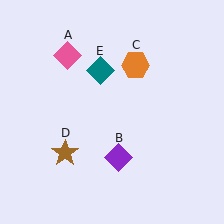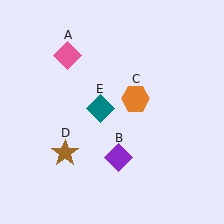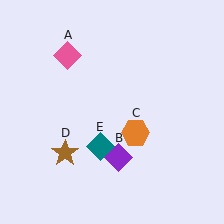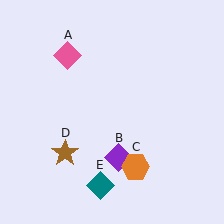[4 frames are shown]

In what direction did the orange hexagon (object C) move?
The orange hexagon (object C) moved down.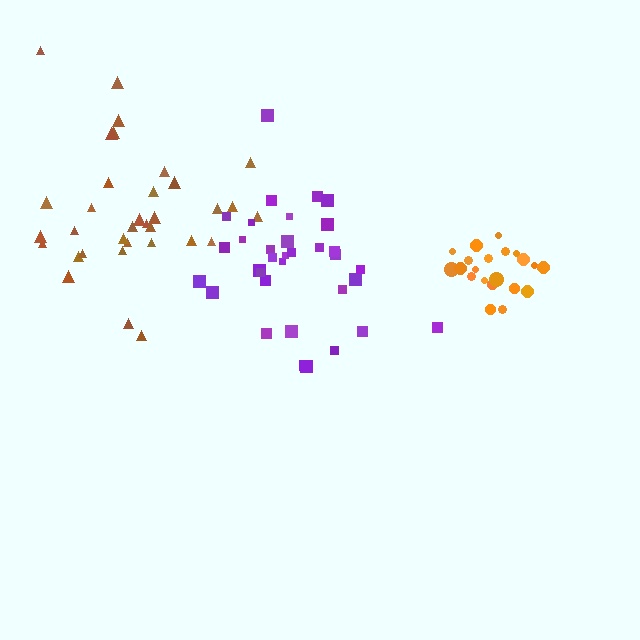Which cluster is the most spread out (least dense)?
Brown.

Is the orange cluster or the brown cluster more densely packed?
Orange.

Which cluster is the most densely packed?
Orange.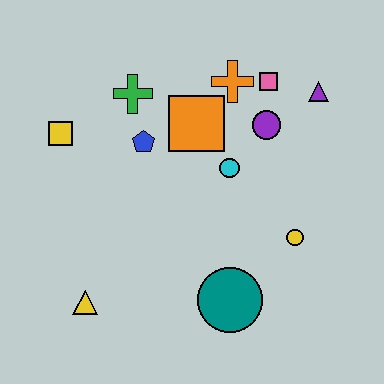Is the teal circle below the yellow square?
Yes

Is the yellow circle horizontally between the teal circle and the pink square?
No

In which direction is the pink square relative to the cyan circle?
The pink square is above the cyan circle.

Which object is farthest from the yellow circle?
The yellow square is farthest from the yellow circle.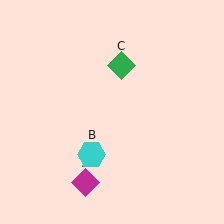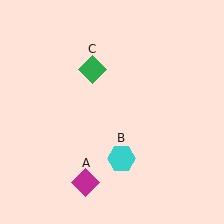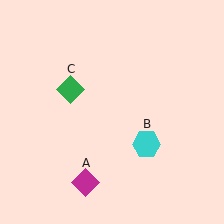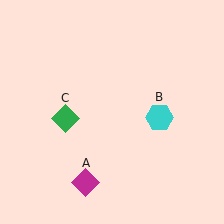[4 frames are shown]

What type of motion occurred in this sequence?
The cyan hexagon (object B), green diamond (object C) rotated counterclockwise around the center of the scene.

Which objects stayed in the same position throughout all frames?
Magenta diamond (object A) remained stationary.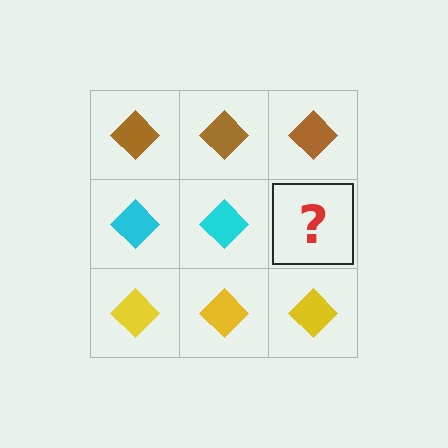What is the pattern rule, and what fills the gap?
The rule is that each row has a consistent color. The gap should be filled with a cyan diamond.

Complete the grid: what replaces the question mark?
The question mark should be replaced with a cyan diamond.